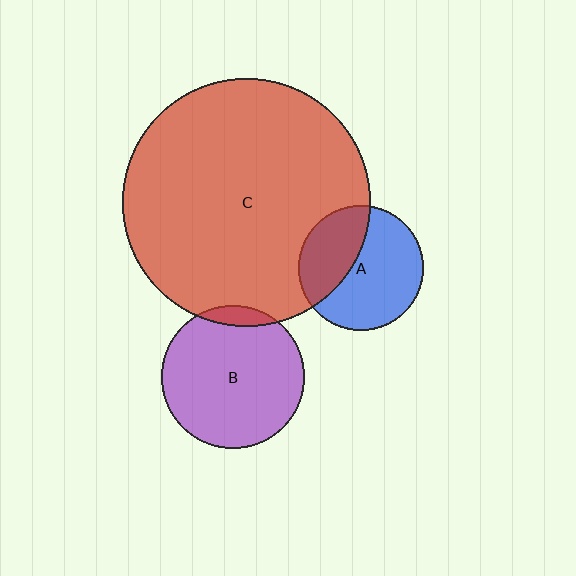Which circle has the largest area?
Circle C (red).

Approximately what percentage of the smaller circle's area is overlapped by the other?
Approximately 5%.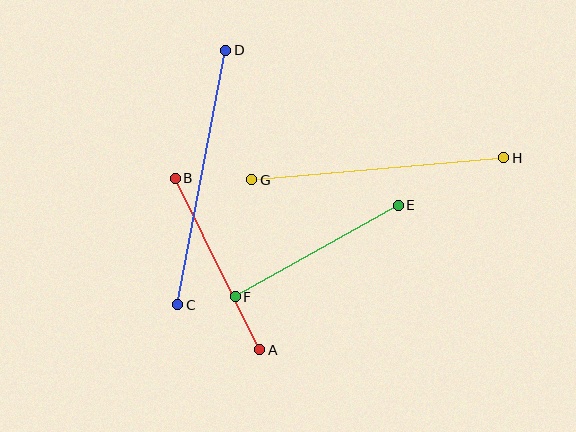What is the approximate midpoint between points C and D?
The midpoint is at approximately (202, 177) pixels.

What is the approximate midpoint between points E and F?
The midpoint is at approximately (317, 251) pixels.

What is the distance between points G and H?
The distance is approximately 253 pixels.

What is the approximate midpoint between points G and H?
The midpoint is at approximately (378, 169) pixels.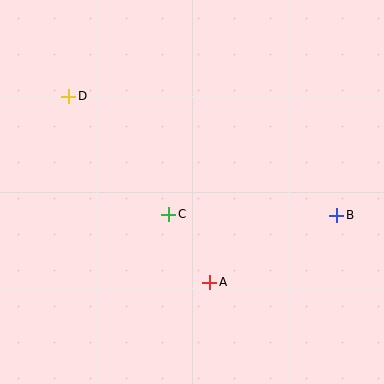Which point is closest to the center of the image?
Point C at (169, 214) is closest to the center.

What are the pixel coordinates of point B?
Point B is at (337, 215).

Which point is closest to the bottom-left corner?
Point A is closest to the bottom-left corner.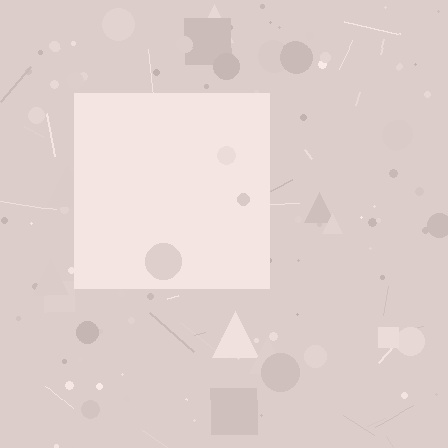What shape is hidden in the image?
A square is hidden in the image.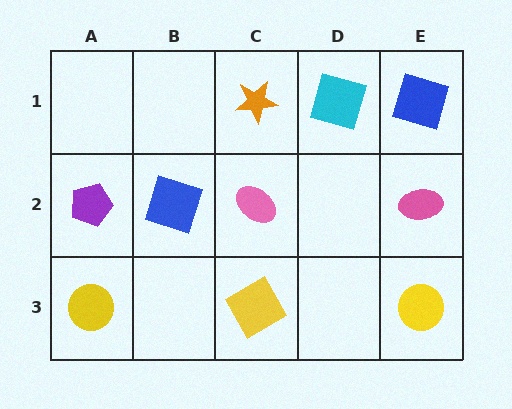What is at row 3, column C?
A yellow square.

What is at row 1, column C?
An orange star.